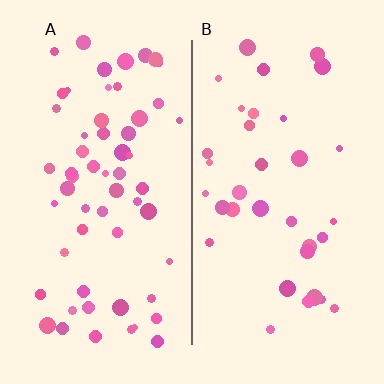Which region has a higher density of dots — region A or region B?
A (the left).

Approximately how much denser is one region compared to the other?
Approximately 1.8× — region A over region B.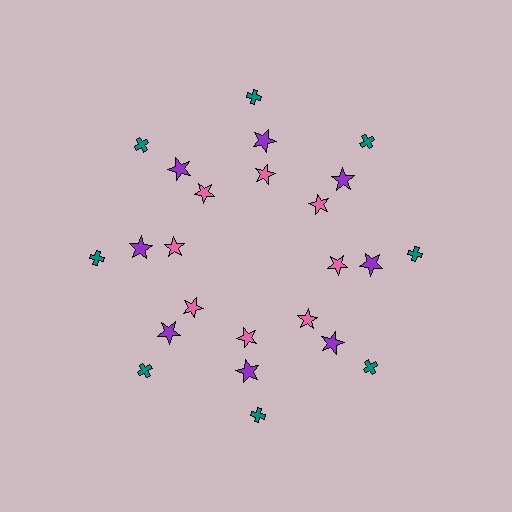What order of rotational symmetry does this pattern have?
This pattern has 8-fold rotational symmetry.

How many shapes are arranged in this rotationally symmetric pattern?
There are 24 shapes, arranged in 8 groups of 3.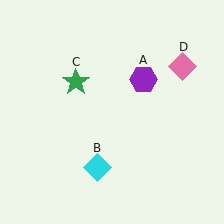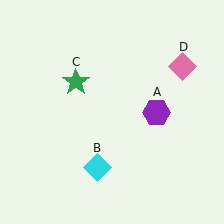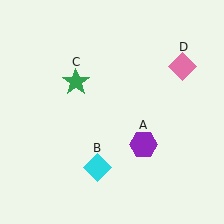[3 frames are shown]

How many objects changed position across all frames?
1 object changed position: purple hexagon (object A).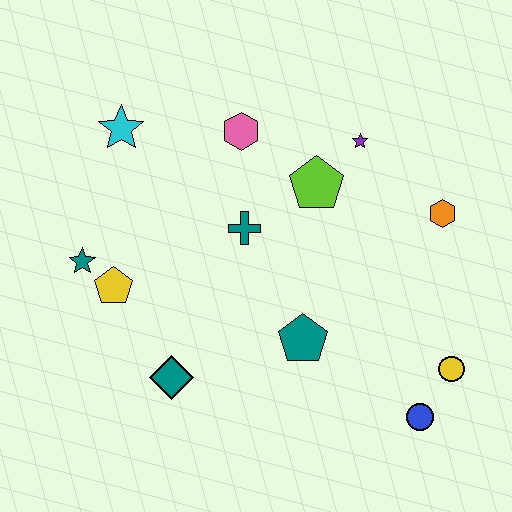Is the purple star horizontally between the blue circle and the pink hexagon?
Yes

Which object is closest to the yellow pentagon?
The teal star is closest to the yellow pentagon.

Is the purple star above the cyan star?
No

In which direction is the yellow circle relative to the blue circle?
The yellow circle is above the blue circle.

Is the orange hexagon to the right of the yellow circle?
No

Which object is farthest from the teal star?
The yellow circle is farthest from the teal star.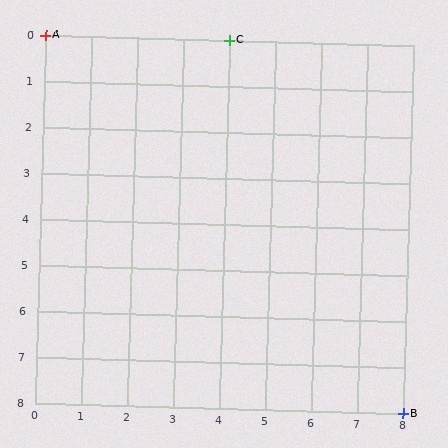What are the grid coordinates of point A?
Point A is at grid coordinates (0, 0).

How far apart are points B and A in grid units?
Points B and A are 8 columns and 8 rows apart (about 11.3 grid units diagonally).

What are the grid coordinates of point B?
Point B is at grid coordinates (8, 8).